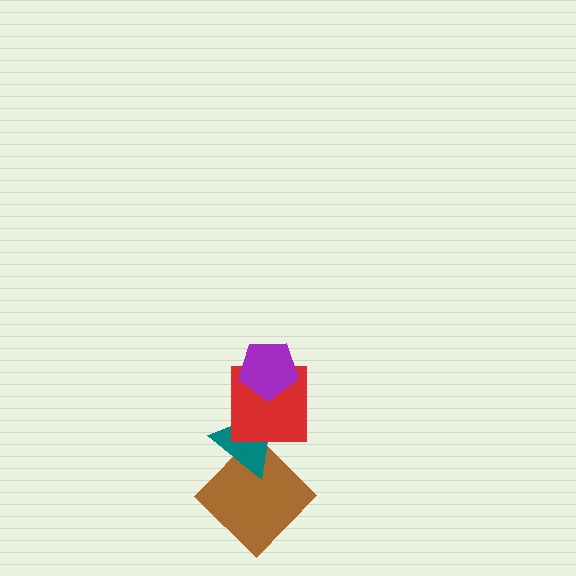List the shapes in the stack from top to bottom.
From top to bottom: the purple pentagon, the red square, the teal triangle, the brown diamond.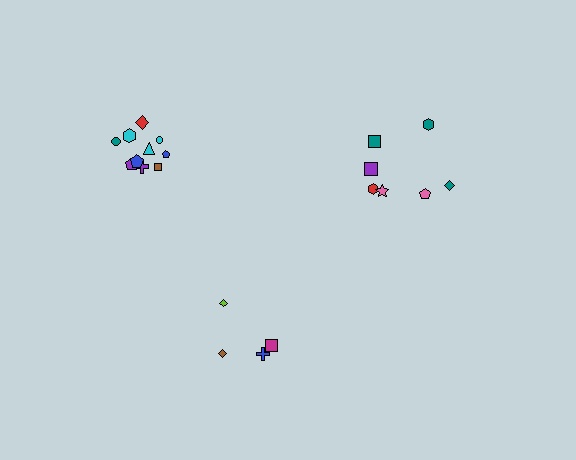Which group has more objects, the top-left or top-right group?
The top-left group.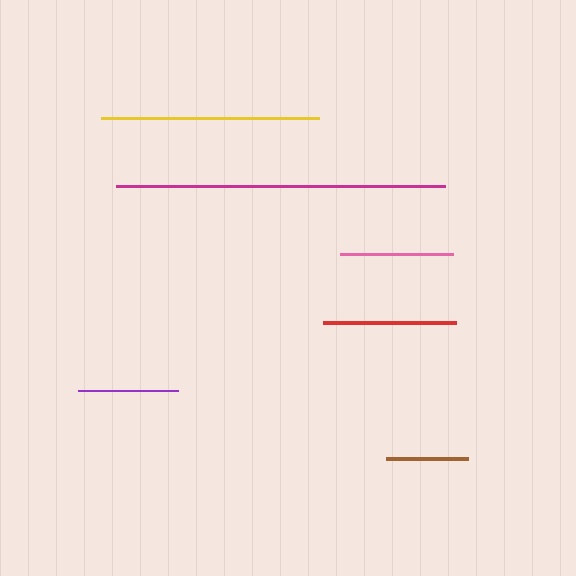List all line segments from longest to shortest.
From longest to shortest: magenta, yellow, red, pink, purple, brown.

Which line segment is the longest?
The magenta line is the longest at approximately 329 pixels.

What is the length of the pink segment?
The pink segment is approximately 113 pixels long.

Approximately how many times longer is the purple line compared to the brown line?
The purple line is approximately 1.2 times the length of the brown line.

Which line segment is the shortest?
The brown line is the shortest at approximately 83 pixels.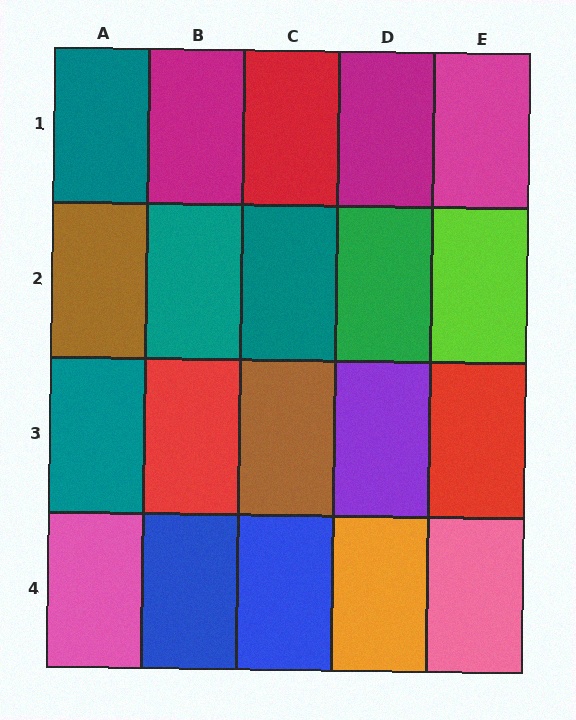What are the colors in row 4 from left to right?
Pink, blue, blue, orange, pink.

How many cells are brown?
2 cells are brown.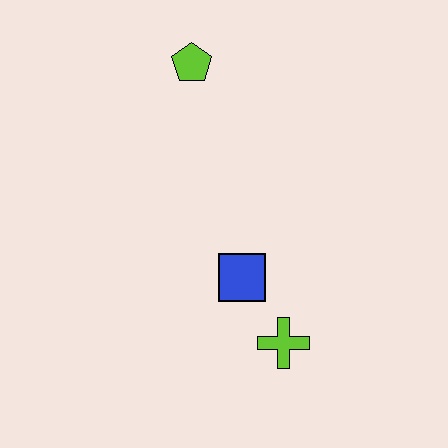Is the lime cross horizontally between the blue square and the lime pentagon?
No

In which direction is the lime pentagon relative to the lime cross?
The lime pentagon is above the lime cross.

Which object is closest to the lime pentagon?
The blue square is closest to the lime pentagon.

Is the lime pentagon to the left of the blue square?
Yes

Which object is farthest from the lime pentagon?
The lime cross is farthest from the lime pentagon.